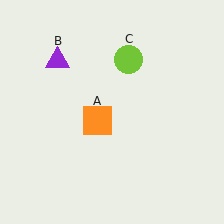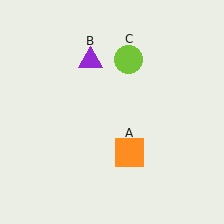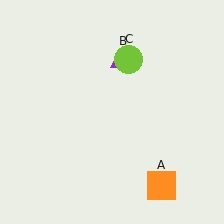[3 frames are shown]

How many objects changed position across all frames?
2 objects changed position: orange square (object A), purple triangle (object B).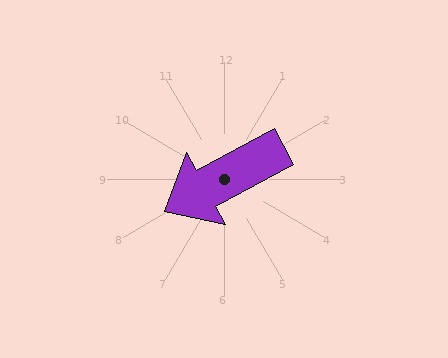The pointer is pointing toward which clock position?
Roughly 8 o'clock.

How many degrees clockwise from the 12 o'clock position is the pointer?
Approximately 242 degrees.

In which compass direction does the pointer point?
Southwest.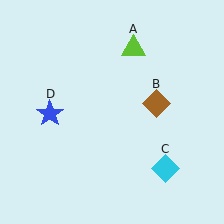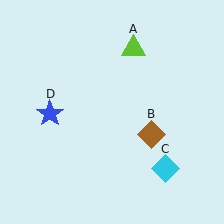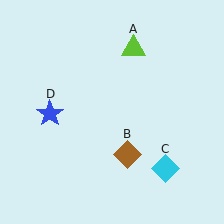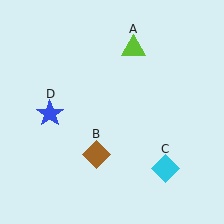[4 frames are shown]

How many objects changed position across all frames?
1 object changed position: brown diamond (object B).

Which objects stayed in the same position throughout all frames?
Lime triangle (object A) and cyan diamond (object C) and blue star (object D) remained stationary.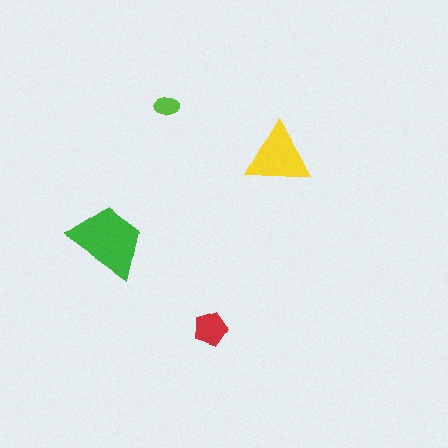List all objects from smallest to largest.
The lime ellipse, the red pentagon, the yellow triangle, the green trapezoid.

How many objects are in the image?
There are 4 objects in the image.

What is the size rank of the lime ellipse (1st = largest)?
4th.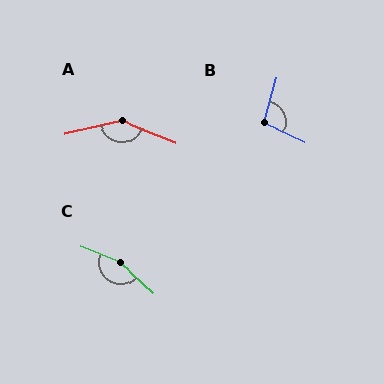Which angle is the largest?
C, at approximately 159 degrees.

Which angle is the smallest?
B, at approximately 100 degrees.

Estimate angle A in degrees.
Approximately 144 degrees.